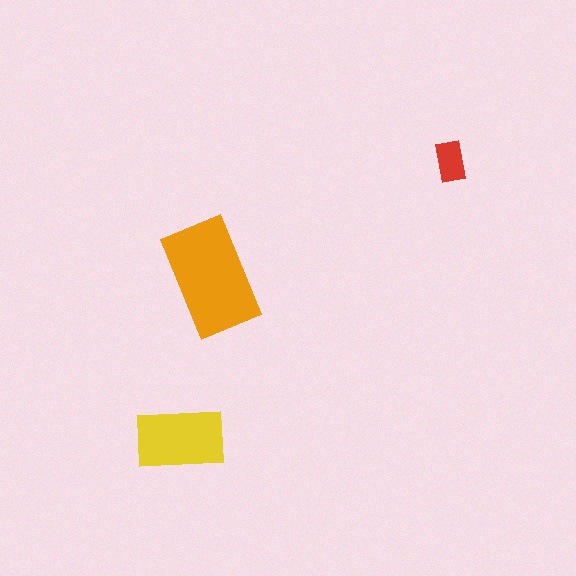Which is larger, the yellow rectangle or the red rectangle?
The yellow one.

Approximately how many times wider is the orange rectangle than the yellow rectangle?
About 1.5 times wider.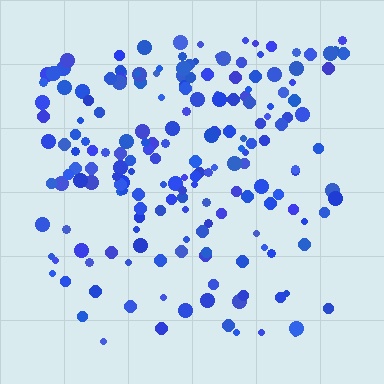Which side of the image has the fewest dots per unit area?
The bottom.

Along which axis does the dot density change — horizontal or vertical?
Vertical.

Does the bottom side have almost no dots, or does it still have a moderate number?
Still a moderate number, just noticeably fewer than the top.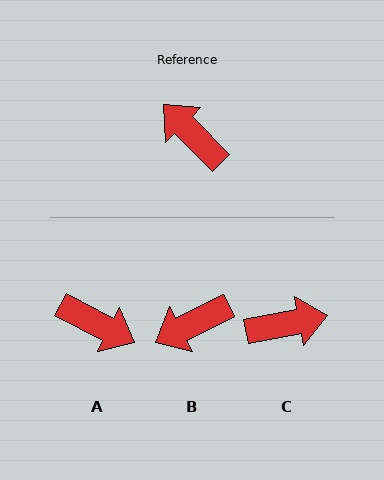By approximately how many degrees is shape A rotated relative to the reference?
Approximately 161 degrees clockwise.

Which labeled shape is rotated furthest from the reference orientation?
A, about 161 degrees away.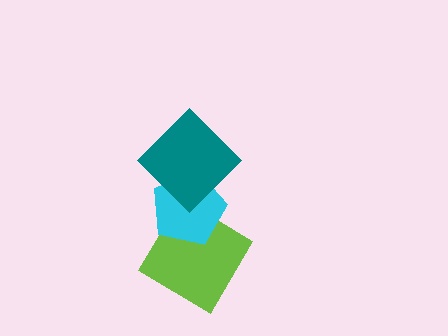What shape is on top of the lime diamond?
The cyan pentagon is on top of the lime diamond.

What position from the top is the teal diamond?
The teal diamond is 1st from the top.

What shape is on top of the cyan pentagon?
The teal diamond is on top of the cyan pentagon.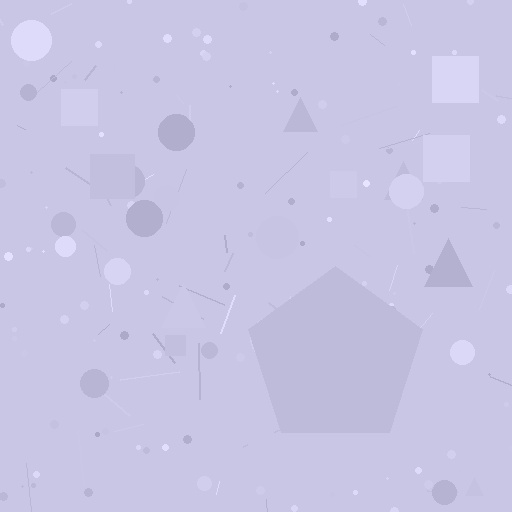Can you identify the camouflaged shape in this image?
The camouflaged shape is a pentagon.